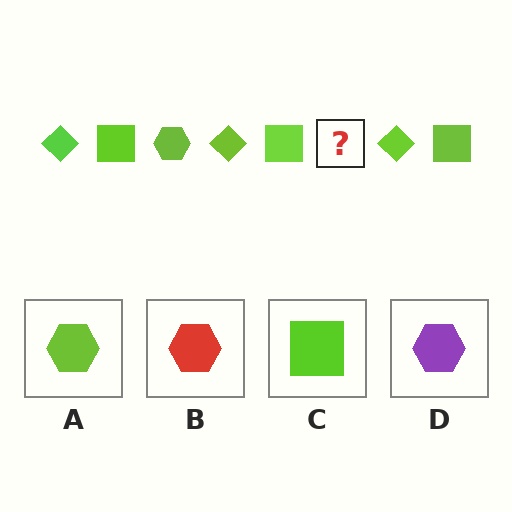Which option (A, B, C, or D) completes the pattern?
A.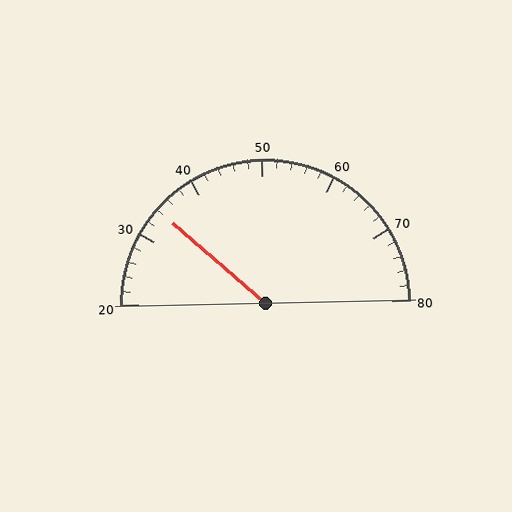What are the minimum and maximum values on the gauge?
The gauge ranges from 20 to 80.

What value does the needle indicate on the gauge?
The needle indicates approximately 34.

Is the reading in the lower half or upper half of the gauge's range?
The reading is in the lower half of the range (20 to 80).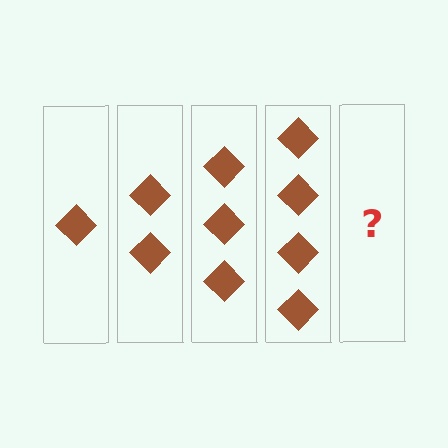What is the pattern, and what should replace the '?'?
The pattern is that each step adds one more diamond. The '?' should be 5 diamonds.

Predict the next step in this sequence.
The next step is 5 diamonds.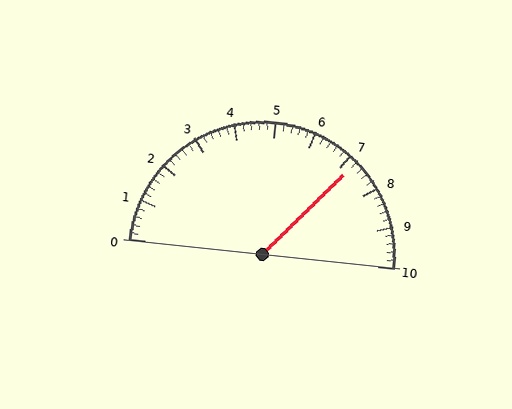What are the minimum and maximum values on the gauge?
The gauge ranges from 0 to 10.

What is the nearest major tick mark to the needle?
The nearest major tick mark is 7.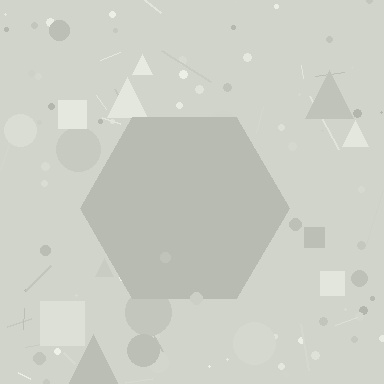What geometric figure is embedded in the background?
A hexagon is embedded in the background.